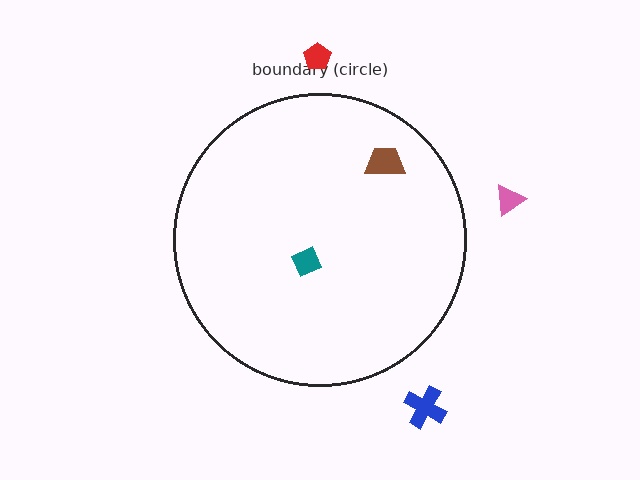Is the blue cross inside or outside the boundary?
Outside.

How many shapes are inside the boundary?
2 inside, 3 outside.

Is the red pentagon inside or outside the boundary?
Outside.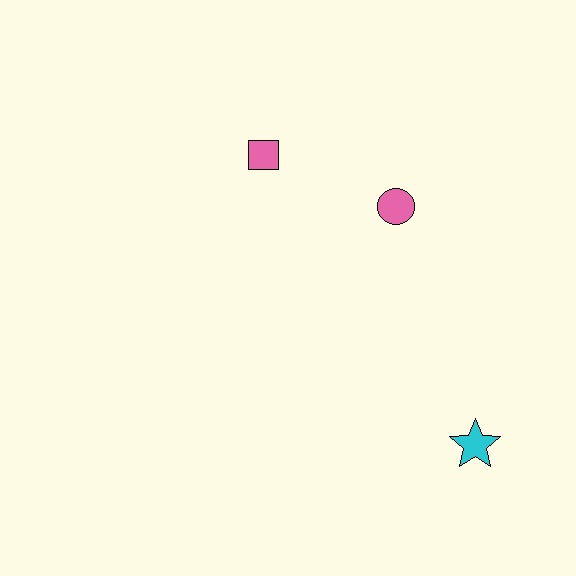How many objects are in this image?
There are 3 objects.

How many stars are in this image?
There is 1 star.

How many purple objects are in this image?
There are no purple objects.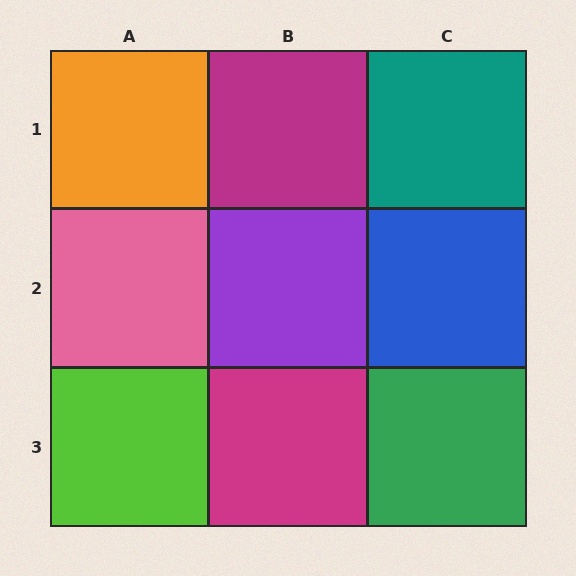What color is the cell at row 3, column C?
Green.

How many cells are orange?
1 cell is orange.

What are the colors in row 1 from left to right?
Orange, magenta, teal.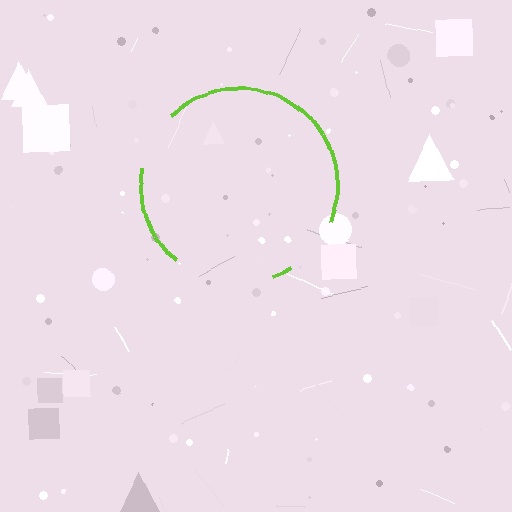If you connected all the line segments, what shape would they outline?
They would outline a circle.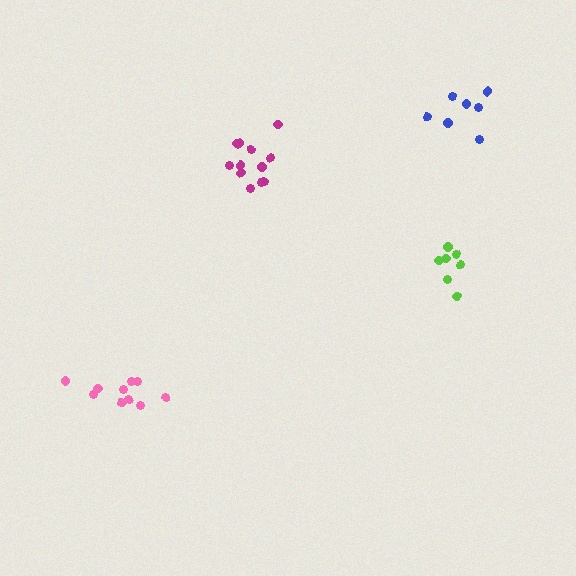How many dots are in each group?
Group 1: 7 dots, Group 2: 12 dots, Group 3: 7 dots, Group 4: 10 dots (36 total).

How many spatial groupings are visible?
There are 4 spatial groupings.